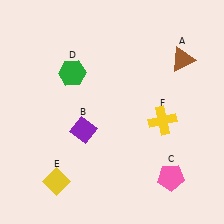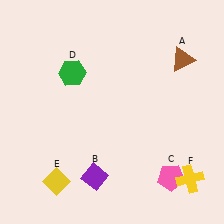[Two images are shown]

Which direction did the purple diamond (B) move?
The purple diamond (B) moved down.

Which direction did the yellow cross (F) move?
The yellow cross (F) moved down.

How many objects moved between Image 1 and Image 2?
2 objects moved between the two images.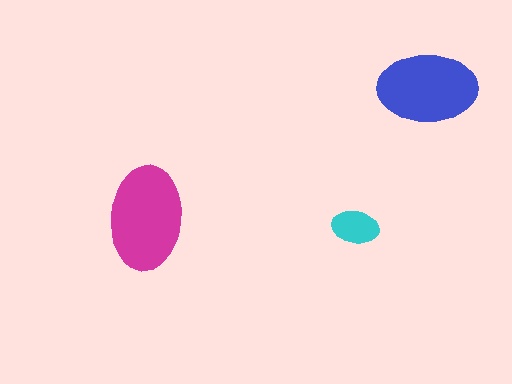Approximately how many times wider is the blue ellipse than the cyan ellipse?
About 2 times wider.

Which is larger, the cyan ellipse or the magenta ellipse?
The magenta one.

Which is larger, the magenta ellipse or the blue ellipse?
The magenta one.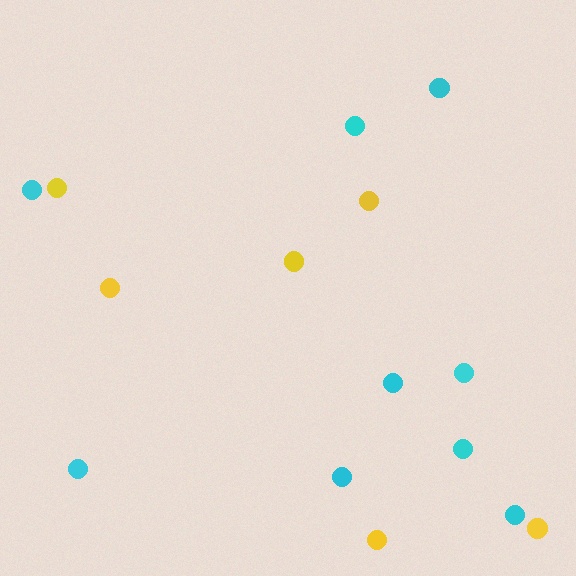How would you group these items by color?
There are 2 groups: one group of cyan circles (9) and one group of yellow circles (6).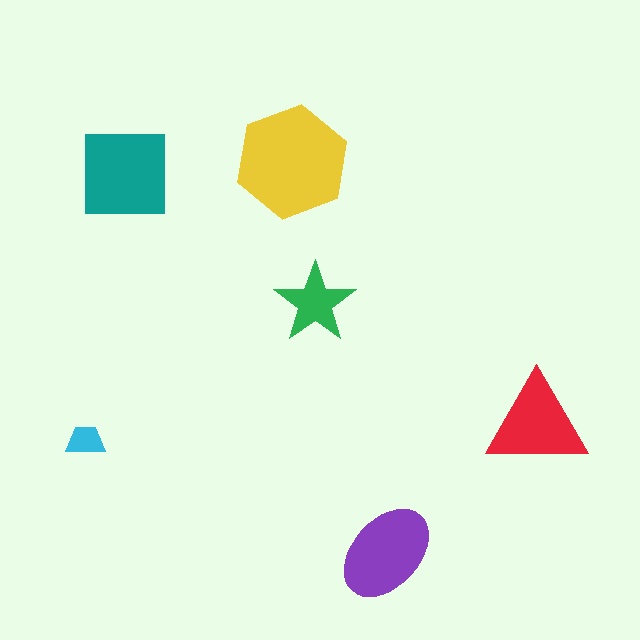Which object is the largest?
The yellow hexagon.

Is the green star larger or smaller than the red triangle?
Smaller.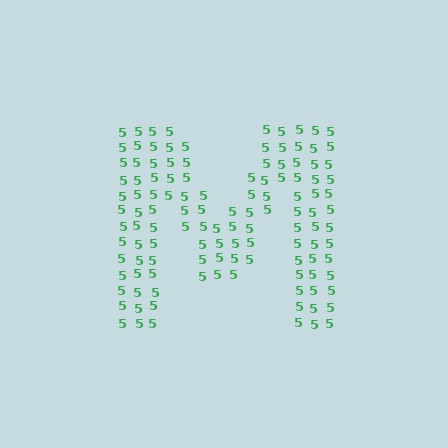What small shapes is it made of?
It is made of small digit 5's.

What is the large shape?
The large shape is the letter M.